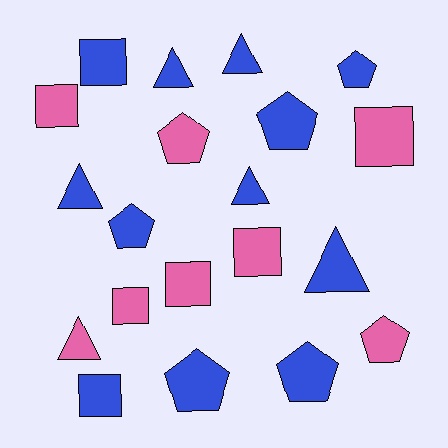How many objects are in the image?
There are 20 objects.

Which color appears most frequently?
Blue, with 12 objects.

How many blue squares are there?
There are 2 blue squares.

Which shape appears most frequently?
Pentagon, with 7 objects.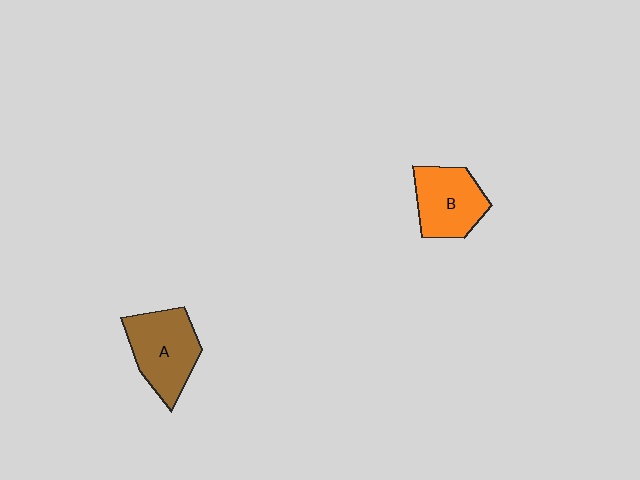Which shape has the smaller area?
Shape B (orange).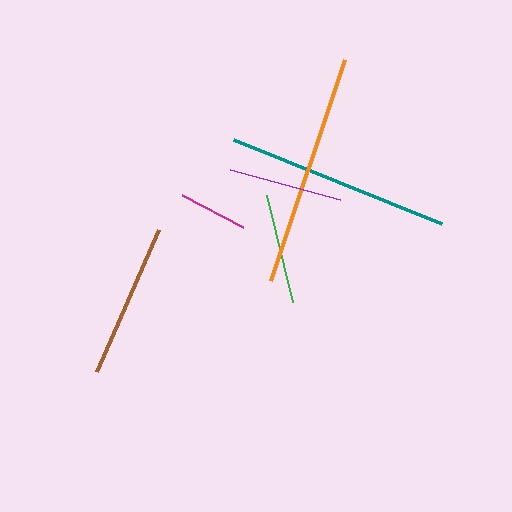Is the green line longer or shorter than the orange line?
The orange line is longer than the green line.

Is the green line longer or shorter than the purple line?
The purple line is longer than the green line.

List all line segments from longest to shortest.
From longest to shortest: orange, teal, brown, purple, green, magenta.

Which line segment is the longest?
The orange line is the longest at approximately 233 pixels.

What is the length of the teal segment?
The teal segment is approximately 224 pixels long.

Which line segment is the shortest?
The magenta line is the shortest at approximately 69 pixels.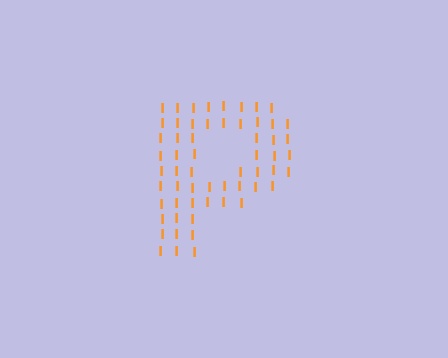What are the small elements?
The small elements are letter I's.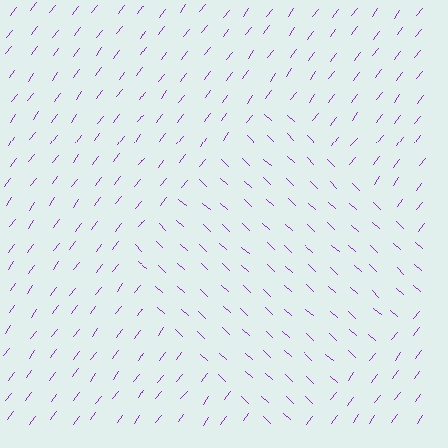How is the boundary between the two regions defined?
The boundary is defined purely by a change in line orientation (approximately 84 degrees difference). All lines are the same color and thickness.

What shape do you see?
I see a diamond.